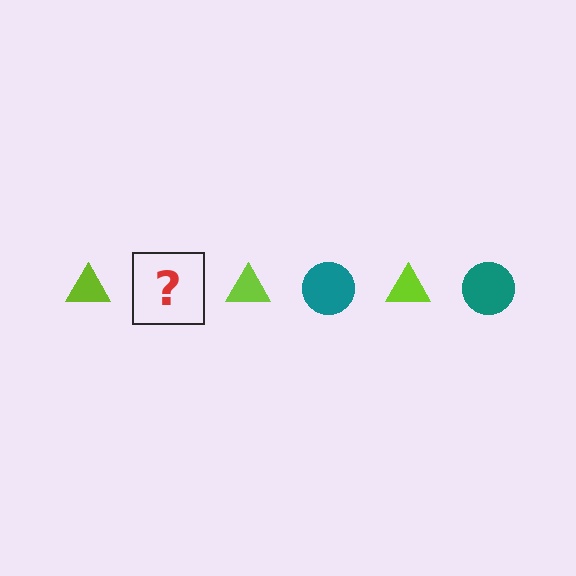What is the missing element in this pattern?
The missing element is a teal circle.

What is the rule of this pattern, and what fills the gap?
The rule is that the pattern alternates between lime triangle and teal circle. The gap should be filled with a teal circle.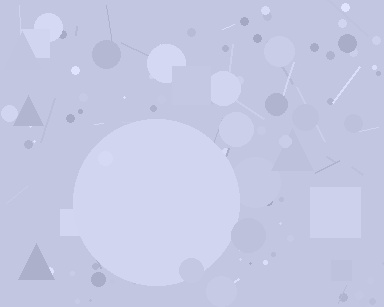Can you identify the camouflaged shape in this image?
The camouflaged shape is a circle.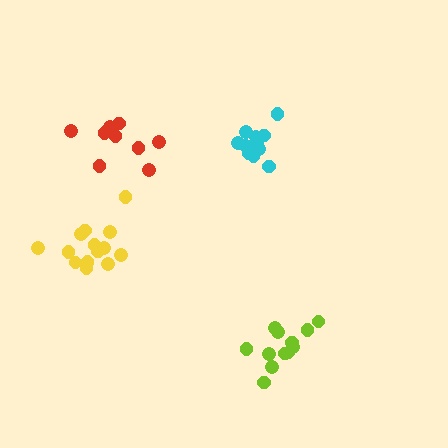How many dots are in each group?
Group 1: 12 dots, Group 2: 11 dots, Group 3: 9 dots, Group 4: 14 dots (46 total).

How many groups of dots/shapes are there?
There are 4 groups.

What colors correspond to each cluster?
The clusters are colored: lime, cyan, red, yellow.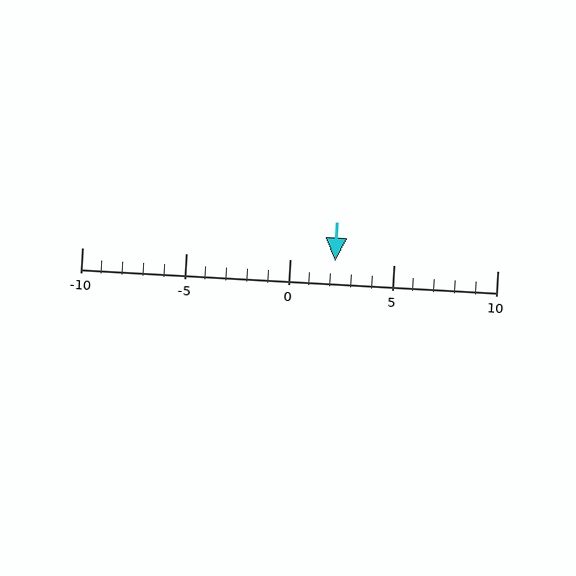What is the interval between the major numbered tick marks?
The major tick marks are spaced 5 units apart.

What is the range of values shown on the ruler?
The ruler shows values from -10 to 10.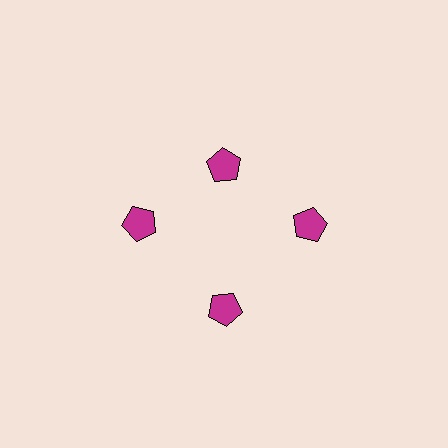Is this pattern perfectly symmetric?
No. The 4 magenta pentagons are arranged in a ring, but one element near the 12 o'clock position is pulled inward toward the center, breaking the 4-fold rotational symmetry.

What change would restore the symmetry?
The symmetry would be restored by moving it outward, back onto the ring so that all 4 pentagons sit at equal angles and equal distance from the center.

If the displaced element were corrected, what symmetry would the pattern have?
It would have 4-fold rotational symmetry — the pattern would map onto itself every 90 degrees.